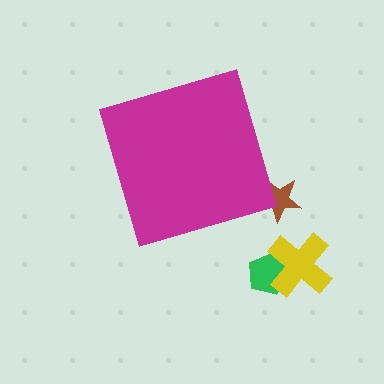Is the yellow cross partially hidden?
No, the yellow cross is fully visible.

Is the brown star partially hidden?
Yes, the brown star is partially hidden behind the magenta diamond.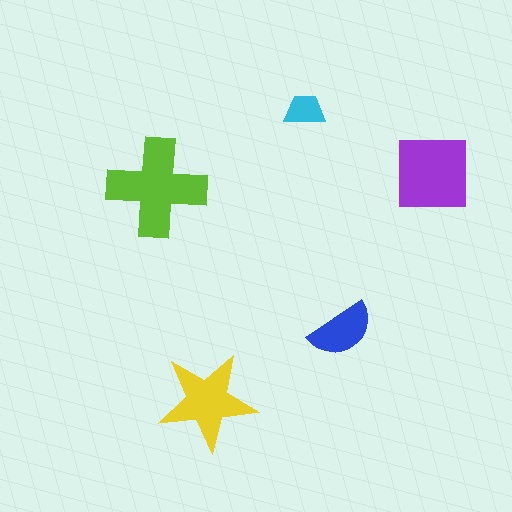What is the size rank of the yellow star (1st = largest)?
3rd.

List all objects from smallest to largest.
The cyan trapezoid, the blue semicircle, the yellow star, the purple square, the lime cross.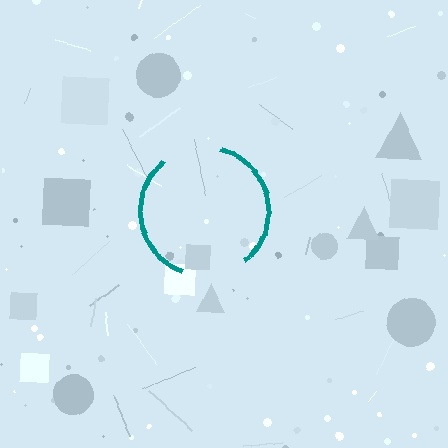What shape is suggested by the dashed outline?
The dashed outline suggests a circle.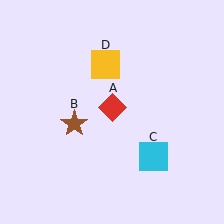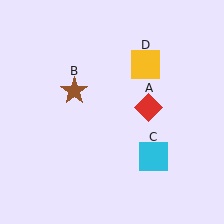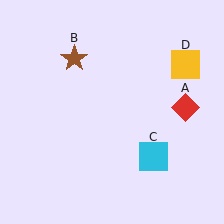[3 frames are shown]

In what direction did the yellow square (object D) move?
The yellow square (object D) moved right.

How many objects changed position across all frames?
3 objects changed position: red diamond (object A), brown star (object B), yellow square (object D).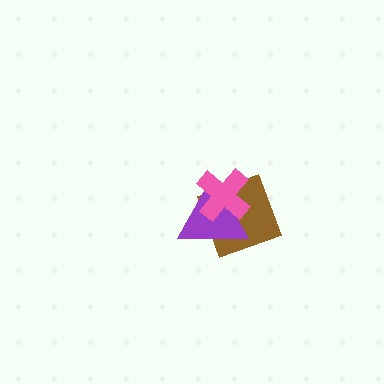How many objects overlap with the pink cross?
2 objects overlap with the pink cross.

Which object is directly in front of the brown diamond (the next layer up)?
The purple triangle is directly in front of the brown diamond.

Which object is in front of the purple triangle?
The pink cross is in front of the purple triangle.